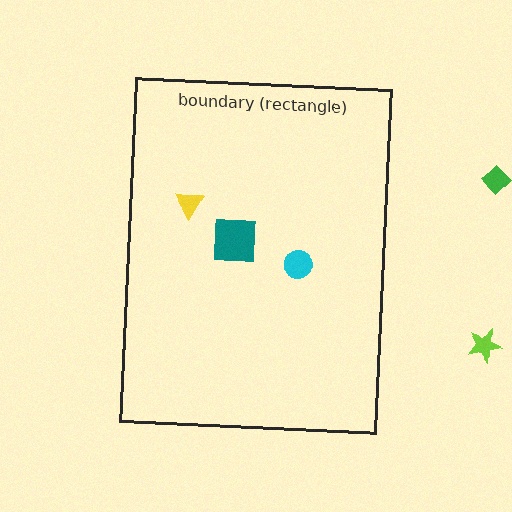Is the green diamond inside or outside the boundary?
Outside.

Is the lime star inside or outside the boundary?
Outside.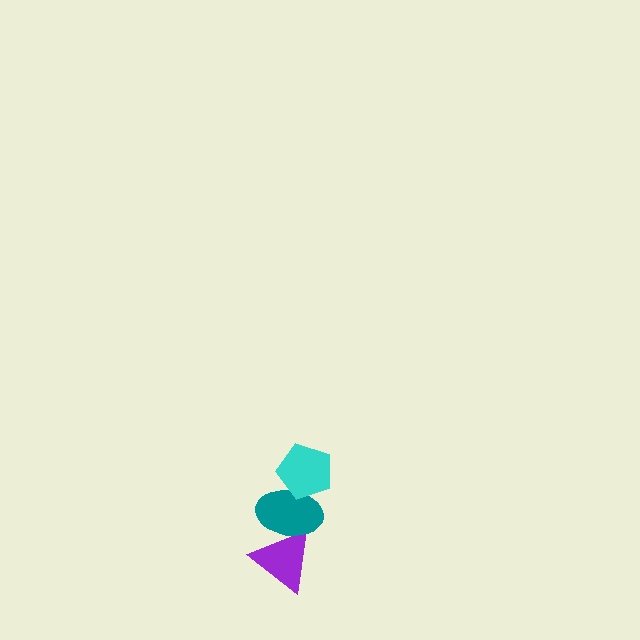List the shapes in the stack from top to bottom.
From top to bottom: the cyan pentagon, the teal ellipse, the purple triangle.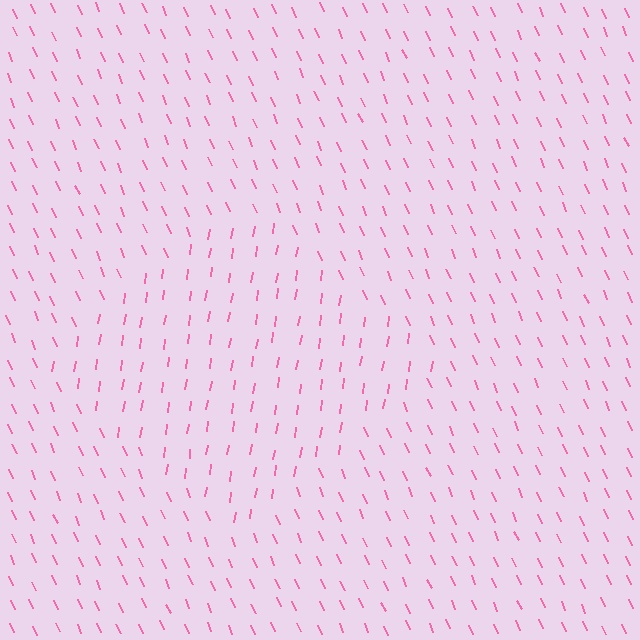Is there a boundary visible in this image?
Yes, there is a texture boundary formed by a change in line orientation.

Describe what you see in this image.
The image is filled with small pink line segments. A diamond region in the image has lines oriented differently from the surrounding lines, creating a visible texture boundary.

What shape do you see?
I see a diamond.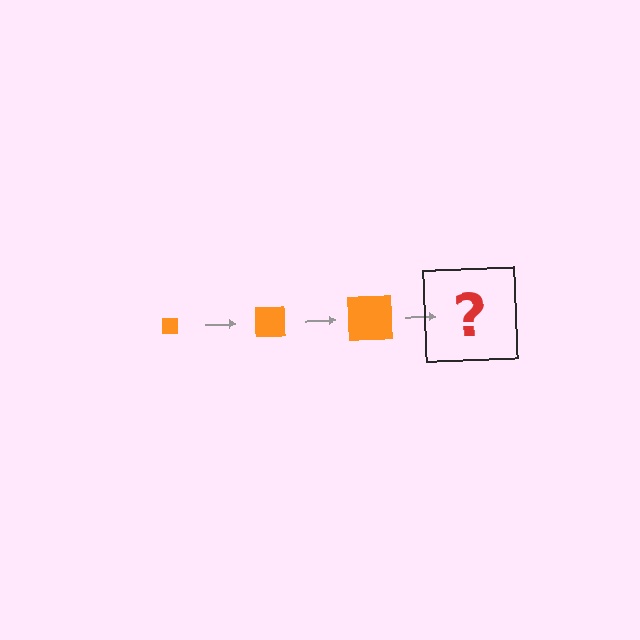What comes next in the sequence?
The next element should be an orange square, larger than the previous one.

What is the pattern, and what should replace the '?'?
The pattern is that the square gets progressively larger each step. The '?' should be an orange square, larger than the previous one.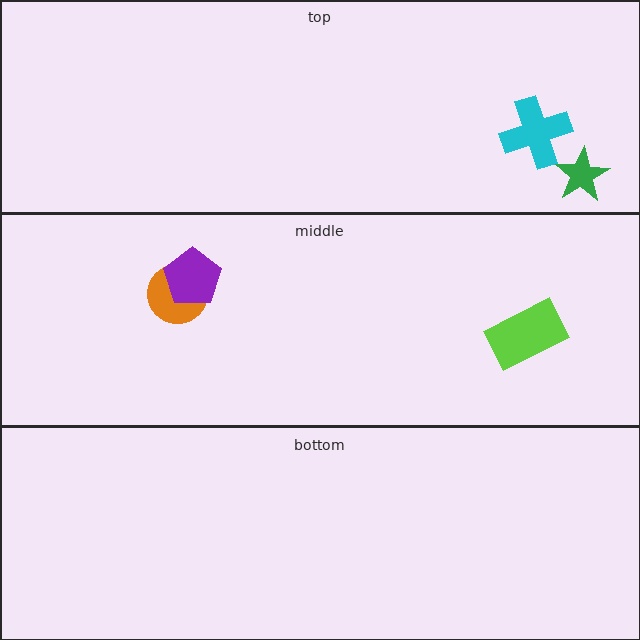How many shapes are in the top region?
2.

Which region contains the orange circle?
The middle region.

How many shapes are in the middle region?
3.